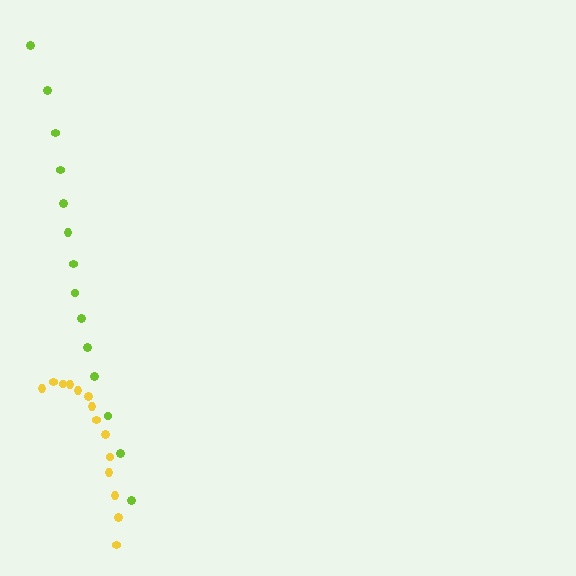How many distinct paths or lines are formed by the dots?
There are 2 distinct paths.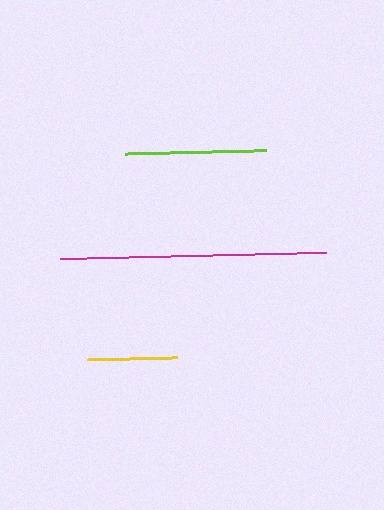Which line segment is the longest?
The magenta line is the longest at approximately 266 pixels.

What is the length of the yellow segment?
The yellow segment is approximately 89 pixels long.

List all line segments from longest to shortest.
From longest to shortest: magenta, lime, yellow.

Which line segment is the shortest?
The yellow line is the shortest at approximately 89 pixels.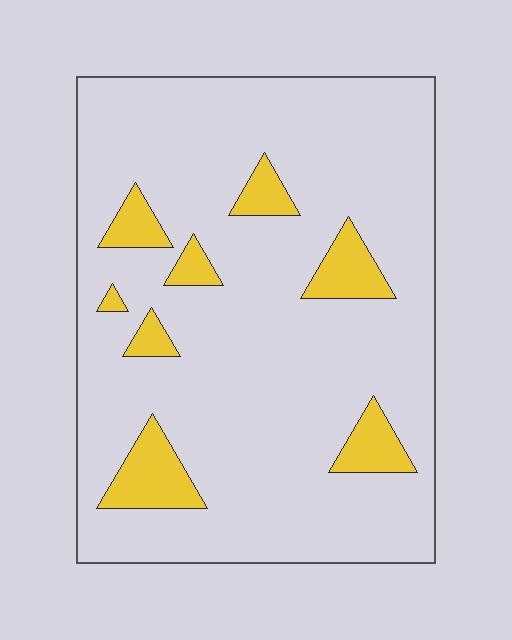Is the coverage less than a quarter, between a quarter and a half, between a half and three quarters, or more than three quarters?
Less than a quarter.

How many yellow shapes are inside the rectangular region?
8.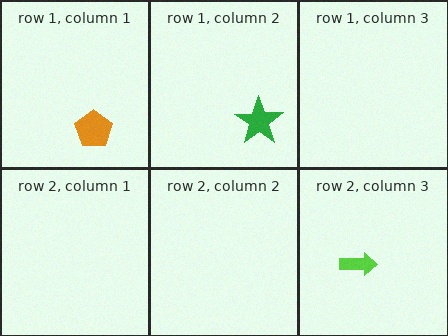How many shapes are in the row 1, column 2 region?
1.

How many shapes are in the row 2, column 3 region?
1.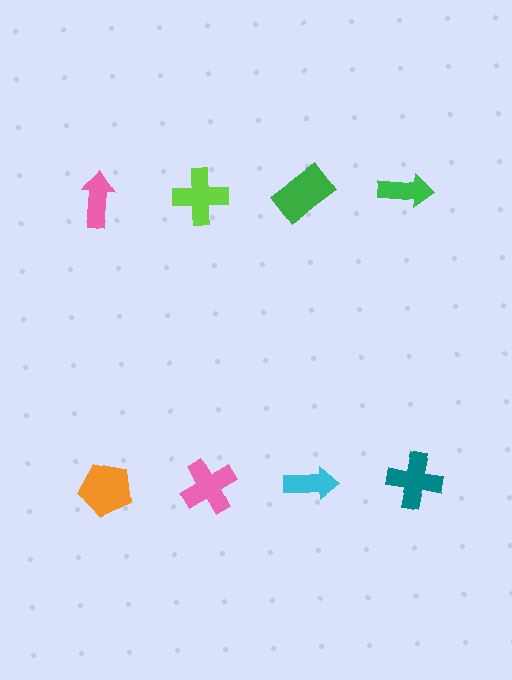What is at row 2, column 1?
An orange pentagon.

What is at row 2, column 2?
A pink cross.